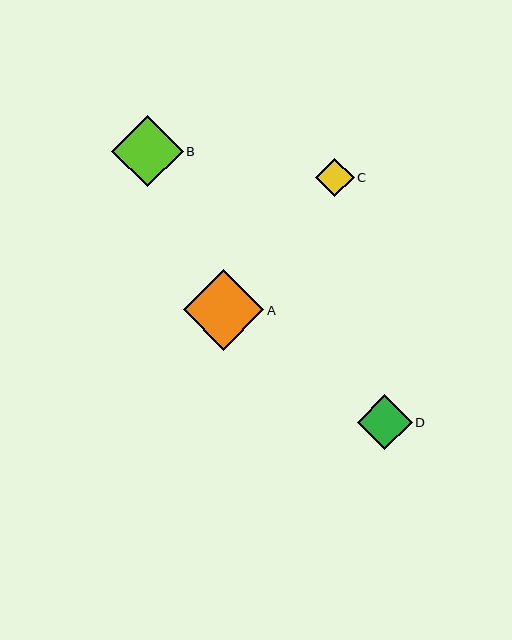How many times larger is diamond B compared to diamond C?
Diamond B is approximately 1.9 times the size of diamond C.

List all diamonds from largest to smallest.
From largest to smallest: A, B, D, C.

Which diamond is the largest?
Diamond A is the largest with a size of approximately 80 pixels.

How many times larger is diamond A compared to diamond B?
Diamond A is approximately 1.1 times the size of diamond B.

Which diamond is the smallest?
Diamond C is the smallest with a size of approximately 38 pixels.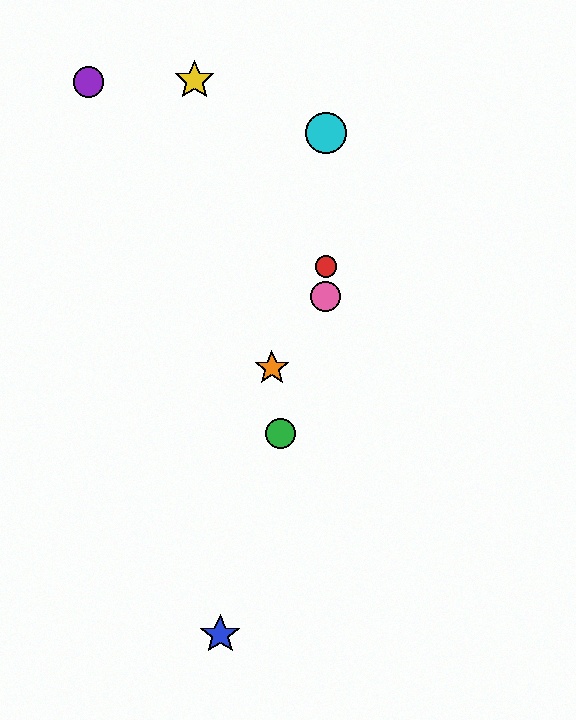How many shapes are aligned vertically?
3 shapes (the red circle, the cyan circle, the pink circle) are aligned vertically.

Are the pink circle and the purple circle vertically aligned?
No, the pink circle is at x≈326 and the purple circle is at x≈89.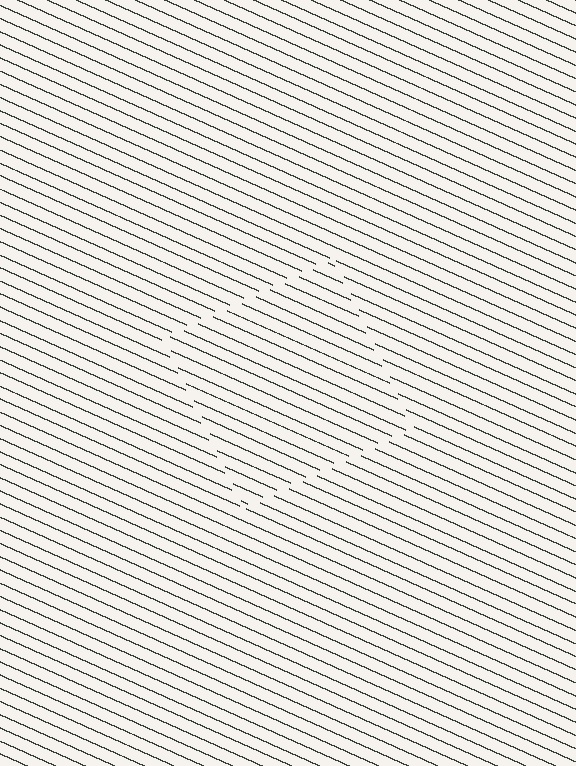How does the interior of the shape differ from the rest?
The interior of the shape contains the same grating, shifted by half a period — the contour is defined by the phase discontinuity where line-ends from the inner and outer gratings abut.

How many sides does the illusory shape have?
4 sides — the line-ends trace a square.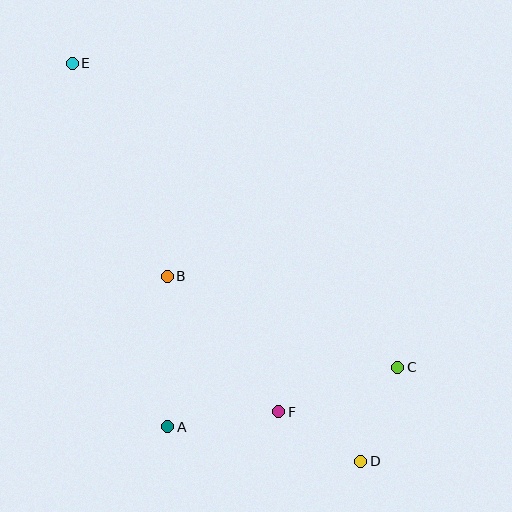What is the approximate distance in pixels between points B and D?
The distance between B and D is approximately 268 pixels.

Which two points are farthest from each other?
Points D and E are farthest from each other.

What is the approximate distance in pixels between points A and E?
The distance between A and E is approximately 375 pixels.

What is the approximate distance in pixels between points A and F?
The distance between A and F is approximately 112 pixels.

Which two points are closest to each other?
Points D and F are closest to each other.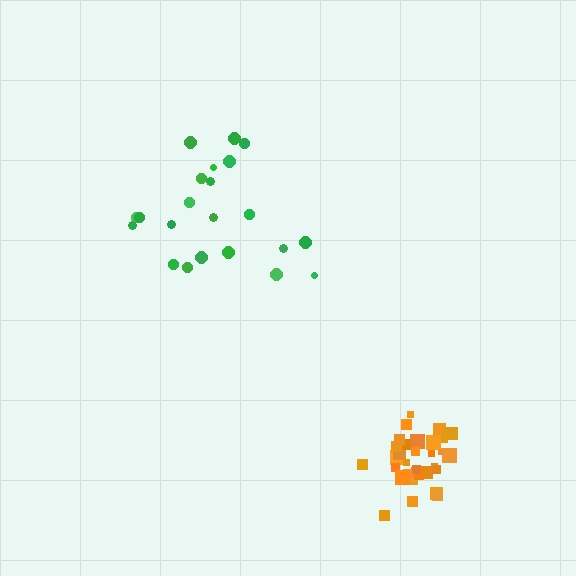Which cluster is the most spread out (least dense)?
Green.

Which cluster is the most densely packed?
Orange.